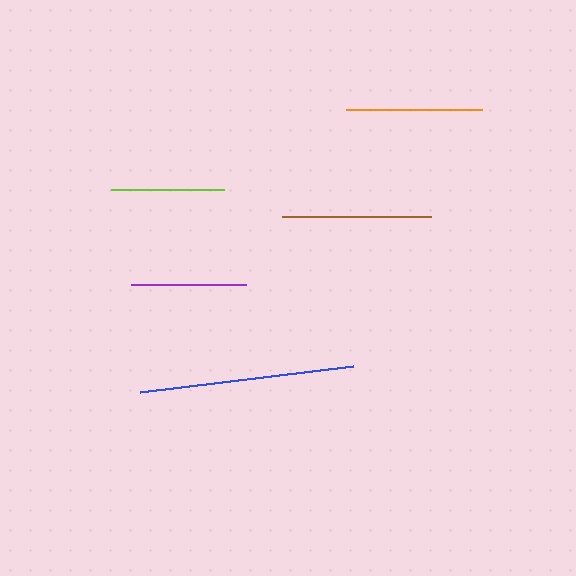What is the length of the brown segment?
The brown segment is approximately 149 pixels long.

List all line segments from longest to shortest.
From longest to shortest: blue, brown, orange, purple, lime.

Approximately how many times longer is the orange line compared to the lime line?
The orange line is approximately 1.2 times the length of the lime line.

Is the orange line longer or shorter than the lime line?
The orange line is longer than the lime line.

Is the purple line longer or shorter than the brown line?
The brown line is longer than the purple line.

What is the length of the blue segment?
The blue segment is approximately 215 pixels long.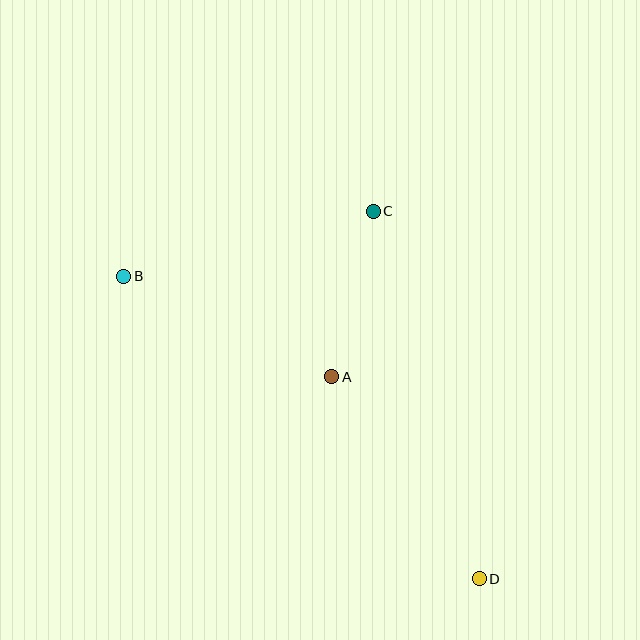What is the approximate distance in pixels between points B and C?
The distance between B and C is approximately 258 pixels.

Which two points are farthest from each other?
Points B and D are farthest from each other.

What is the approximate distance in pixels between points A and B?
The distance between A and B is approximately 231 pixels.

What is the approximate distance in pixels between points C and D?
The distance between C and D is approximately 383 pixels.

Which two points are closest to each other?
Points A and C are closest to each other.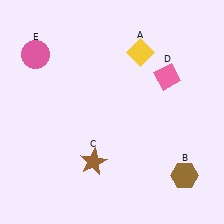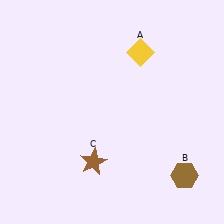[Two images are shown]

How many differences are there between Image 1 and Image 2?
There are 2 differences between the two images.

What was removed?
The pink diamond (D), the pink circle (E) were removed in Image 2.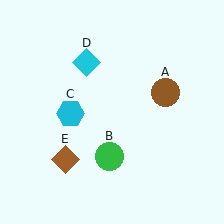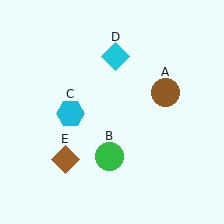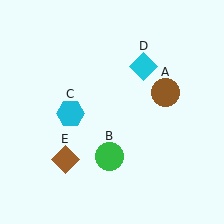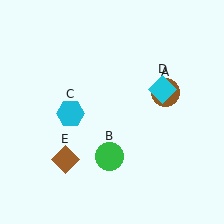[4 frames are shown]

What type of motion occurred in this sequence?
The cyan diamond (object D) rotated clockwise around the center of the scene.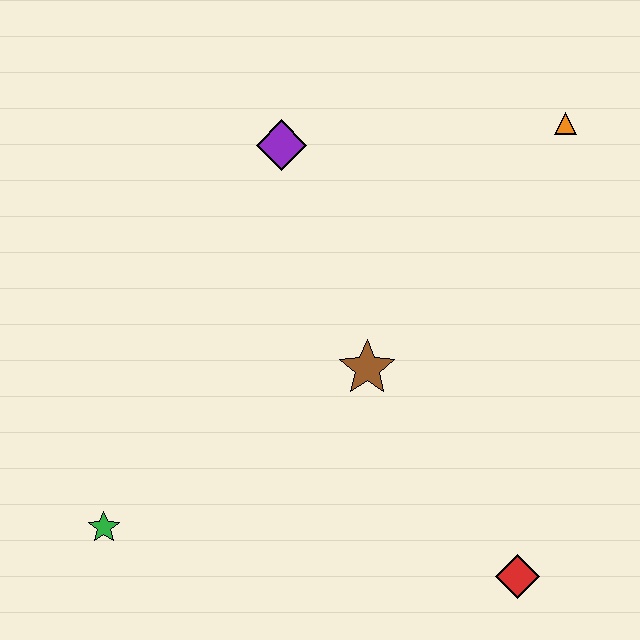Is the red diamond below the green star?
Yes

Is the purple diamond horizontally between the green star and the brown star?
Yes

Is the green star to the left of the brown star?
Yes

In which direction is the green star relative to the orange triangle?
The green star is to the left of the orange triangle.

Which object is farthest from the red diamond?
The purple diamond is farthest from the red diamond.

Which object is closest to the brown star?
The purple diamond is closest to the brown star.